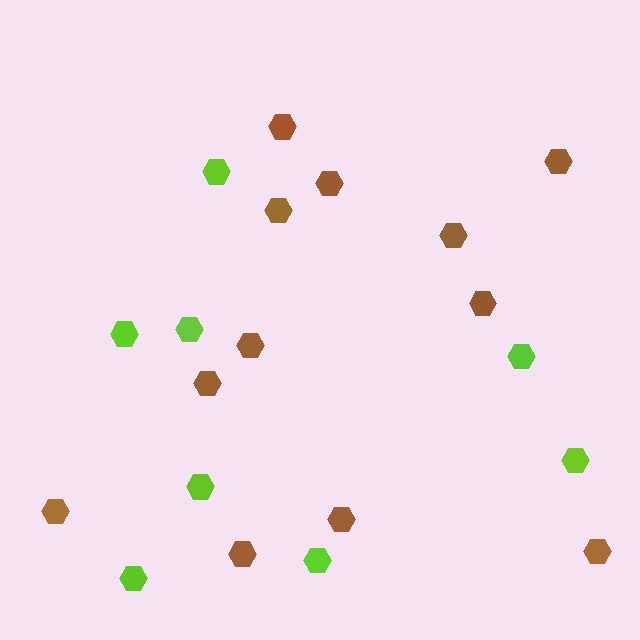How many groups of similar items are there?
There are 2 groups: one group of lime hexagons (8) and one group of brown hexagons (12).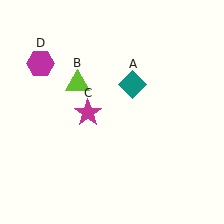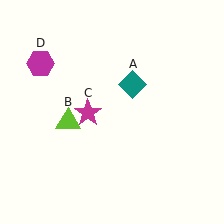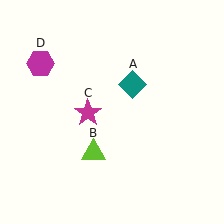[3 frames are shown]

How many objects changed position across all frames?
1 object changed position: lime triangle (object B).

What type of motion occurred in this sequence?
The lime triangle (object B) rotated counterclockwise around the center of the scene.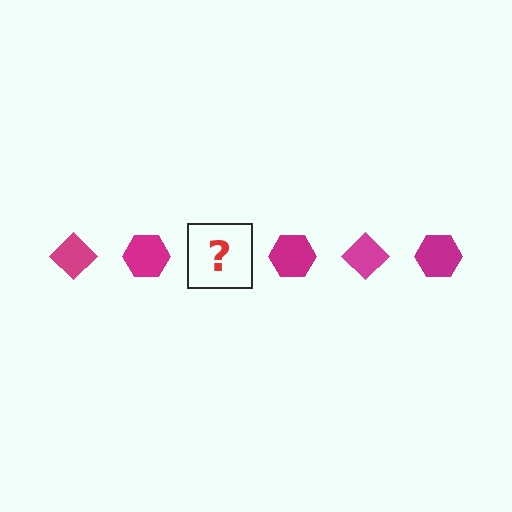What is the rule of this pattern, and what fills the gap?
The rule is that the pattern cycles through diamond, hexagon shapes in magenta. The gap should be filled with a magenta diamond.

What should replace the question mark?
The question mark should be replaced with a magenta diamond.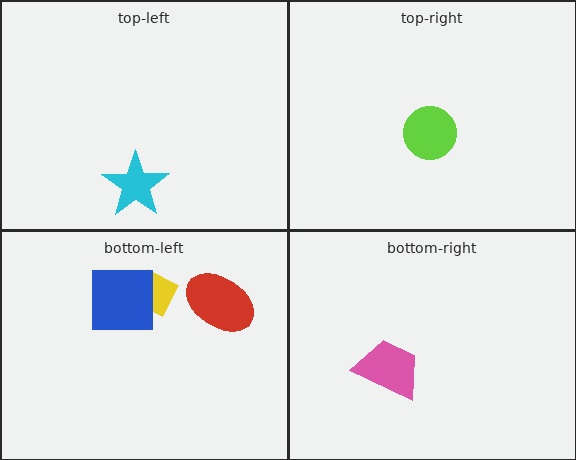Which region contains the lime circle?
The top-right region.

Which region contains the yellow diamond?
The bottom-left region.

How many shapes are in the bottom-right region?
1.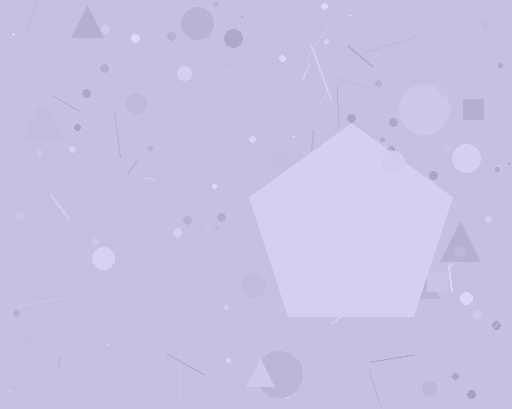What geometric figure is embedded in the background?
A pentagon is embedded in the background.